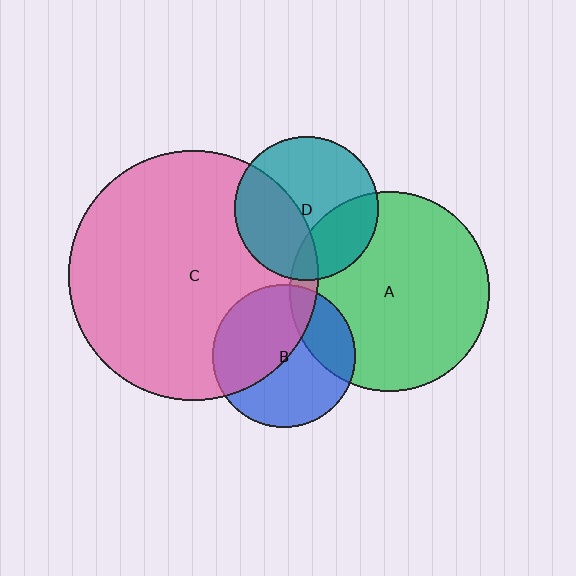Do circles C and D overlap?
Yes.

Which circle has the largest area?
Circle C (pink).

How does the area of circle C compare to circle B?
Approximately 3.0 times.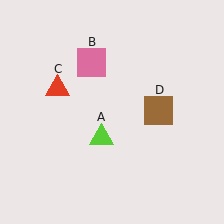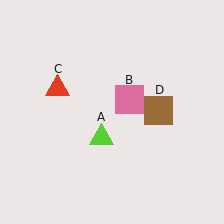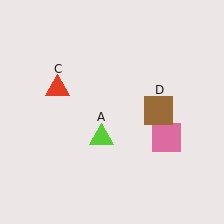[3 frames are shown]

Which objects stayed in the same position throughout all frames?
Lime triangle (object A) and red triangle (object C) and brown square (object D) remained stationary.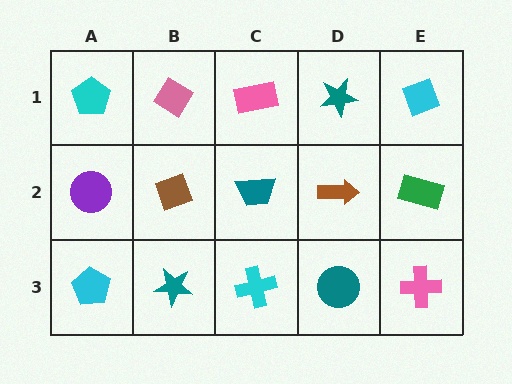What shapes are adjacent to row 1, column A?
A purple circle (row 2, column A), a pink diamond (row 1, column B).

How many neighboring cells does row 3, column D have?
3.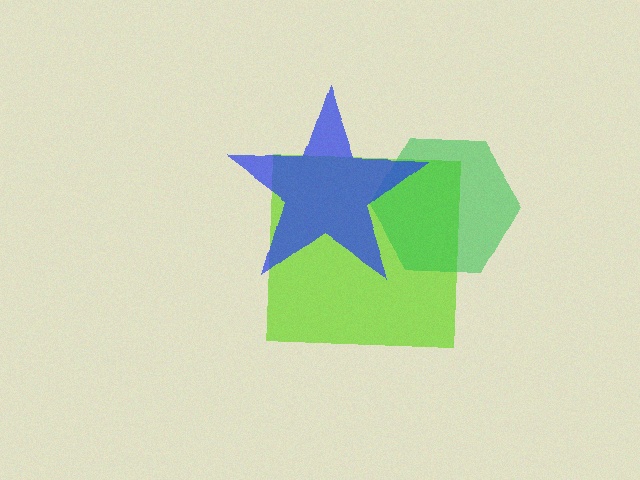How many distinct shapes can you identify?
There are 3 distinct shapes: a lime square, a green hexagon, a blue star.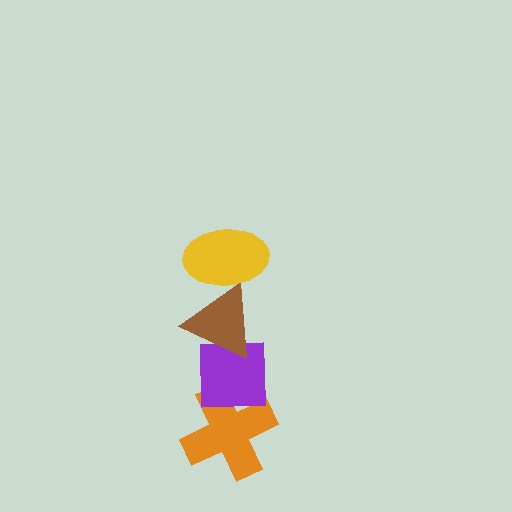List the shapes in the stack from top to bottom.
From top to bottom: the yellow ellipse, the brown triangle, the purple square, the orange cross.